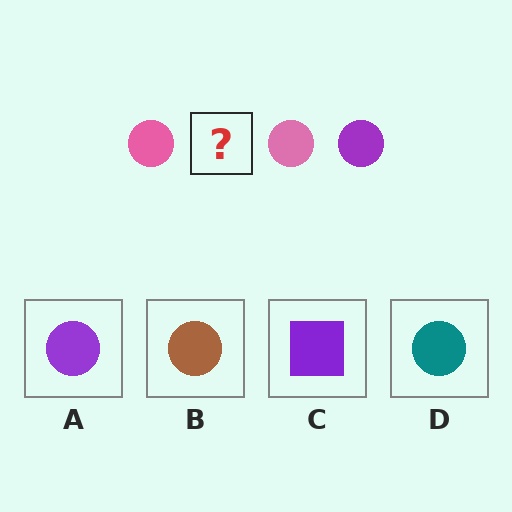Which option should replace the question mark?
Option A.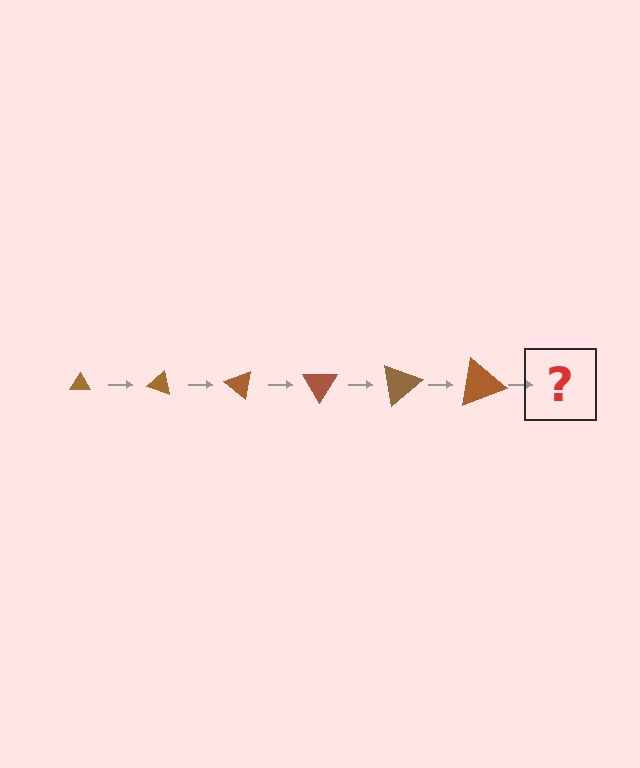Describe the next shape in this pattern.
It should be a triangle, larger than the previous one and rotated 120 degrees from the start.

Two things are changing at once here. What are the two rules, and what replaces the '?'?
The two rules are that the triangle grows larger each step and it rotates 20 degrees each step. The '?' should be a triangle, larger than the previous one and rotated 120 degrees from the start.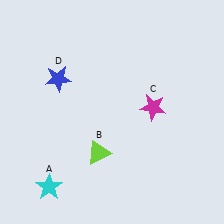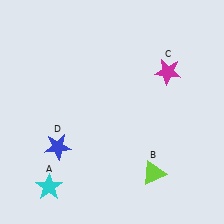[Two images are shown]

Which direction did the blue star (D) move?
The blue star (D) moved down.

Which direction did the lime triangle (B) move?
The lime triangle (B) moved right.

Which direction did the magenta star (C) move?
The magenta star (C) moved up.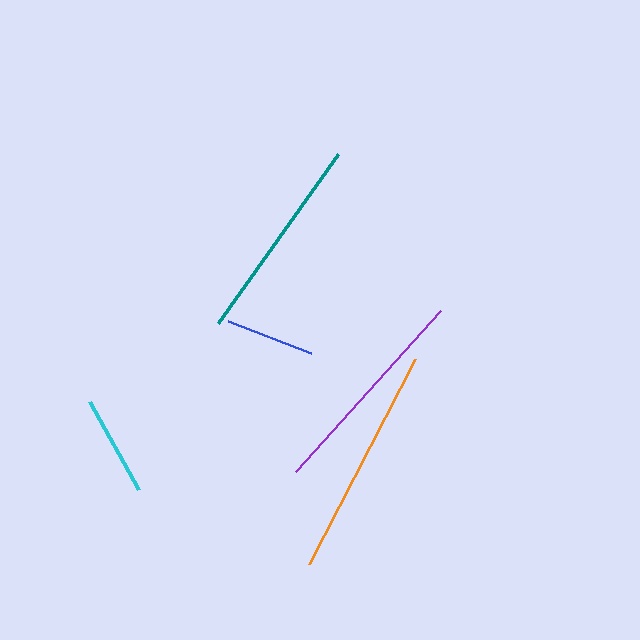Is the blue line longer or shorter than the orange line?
The orange line is longer than the blue line.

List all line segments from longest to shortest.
From longest to shortest: orange, purple, teal, cyan, blue.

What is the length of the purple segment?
The purple segment is approximately 217 pixels long.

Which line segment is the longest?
The orange line is the longest at approximately 231 pixels.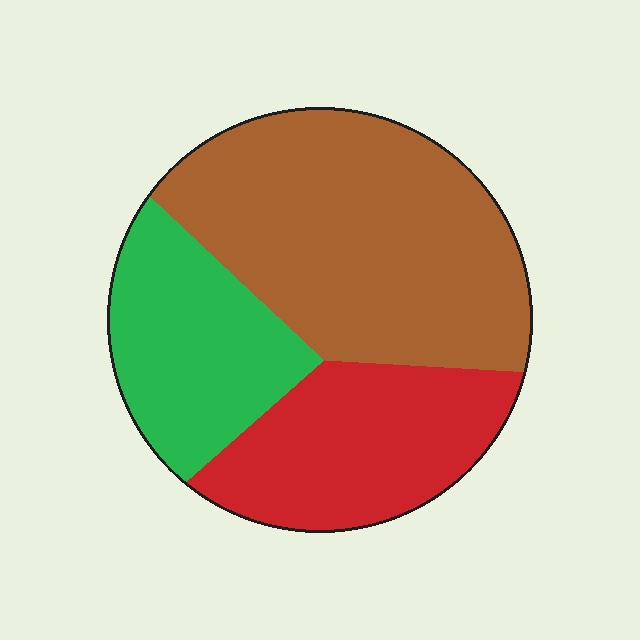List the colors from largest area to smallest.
From largest to smallest: brown, red, green.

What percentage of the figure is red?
Red covers around 25% of the figure.